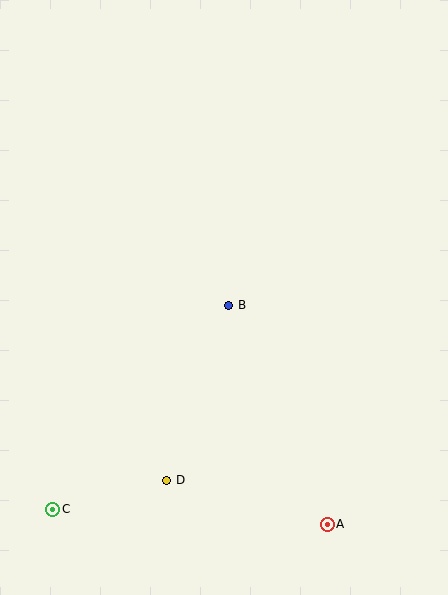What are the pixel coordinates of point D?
Point D is at (167, 480).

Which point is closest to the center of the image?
Point B at (229, 305) is closest to the center.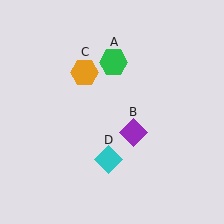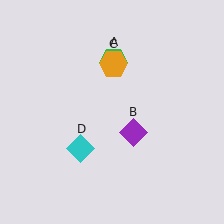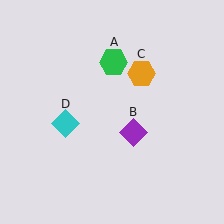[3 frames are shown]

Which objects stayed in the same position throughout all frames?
Green hexagon (object A) and purple diamond (object B) remained stationary.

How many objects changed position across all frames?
2 objects changed position: orange hexagon (object C), cyan diamond (object D).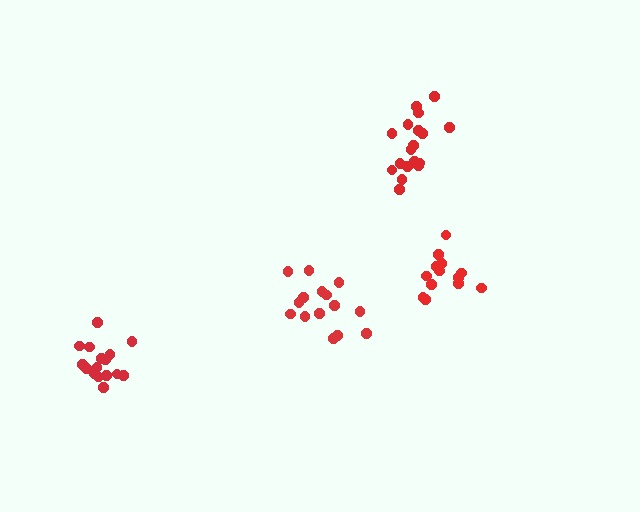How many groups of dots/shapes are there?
There are 4 groups.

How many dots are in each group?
Group 1: 15 dots, Group 2: 16 dots, Group 3: 18 dots, Group 4: 13 dots (62 total).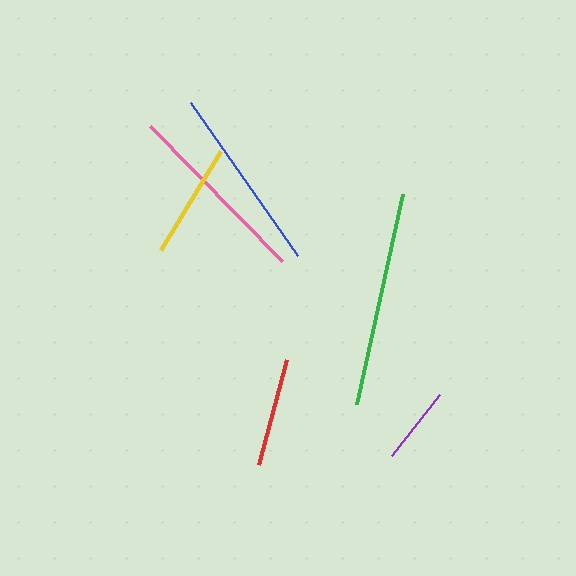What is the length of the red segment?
The red segment is approximately 109 pixels long.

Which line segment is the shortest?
The purple line is the shortest at approximately 77 pixels.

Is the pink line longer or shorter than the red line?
The pink line is longer than the red line.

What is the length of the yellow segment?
The yellow segment is approximately 116 pixels long.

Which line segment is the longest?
The green line is the longest at approximately 215 pixels.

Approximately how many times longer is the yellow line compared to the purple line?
The yellow line is approximately 1.5 times the length of the purple line.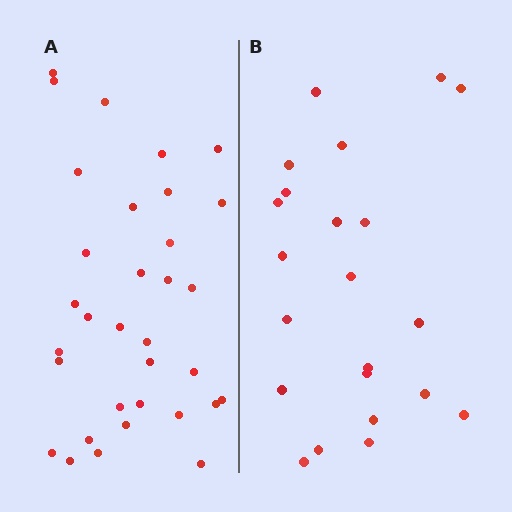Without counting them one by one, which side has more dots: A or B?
Region A (the left region) has more dots.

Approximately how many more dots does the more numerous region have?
Region A has roughly 12 or so more dots than region B.